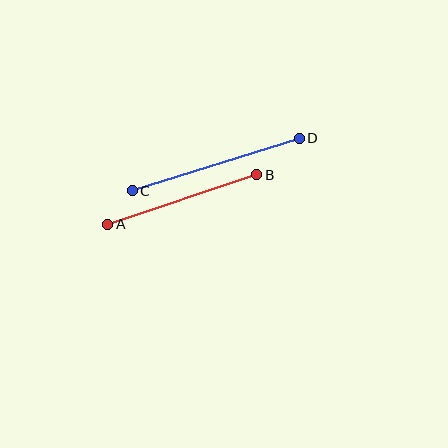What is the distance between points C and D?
The distance is approximately 175 pixels.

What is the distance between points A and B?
The distance is approximately 157 pixels.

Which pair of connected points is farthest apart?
Points C and D are farthest apart.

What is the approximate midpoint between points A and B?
The midpoint is at approximately (182, 200) pixels.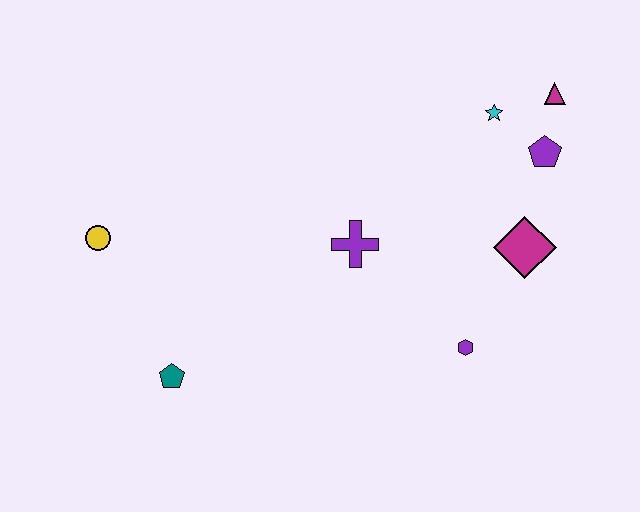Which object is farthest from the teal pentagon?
The magenta triangle is farthest from the teal pentagon.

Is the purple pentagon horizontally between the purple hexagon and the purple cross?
No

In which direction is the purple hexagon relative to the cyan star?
The purple hexagon is below the cyan star.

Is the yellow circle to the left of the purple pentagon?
Yes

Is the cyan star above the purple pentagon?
Yes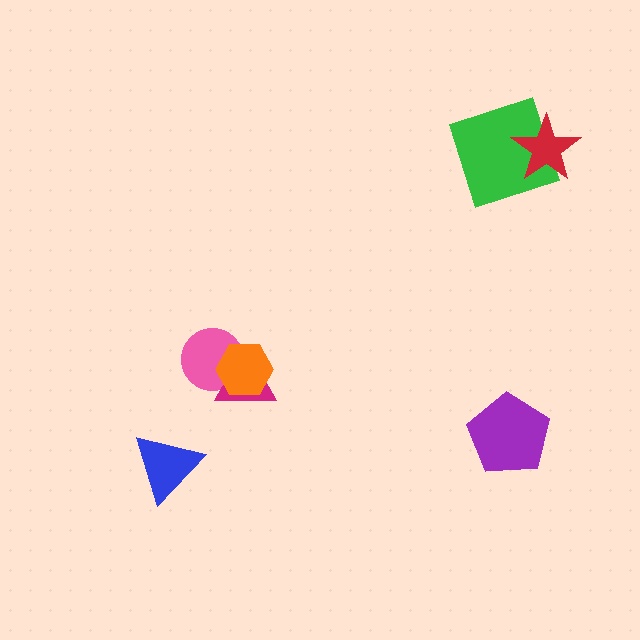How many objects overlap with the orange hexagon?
2 objects overlap with the orange hexagon.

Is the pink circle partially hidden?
Yes, it is partially covered by another shape.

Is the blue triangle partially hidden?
No, no other shape covers it.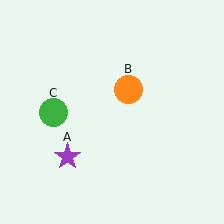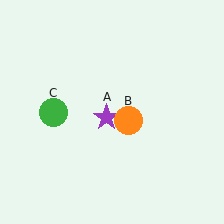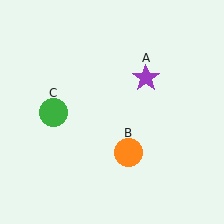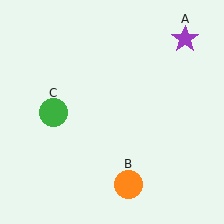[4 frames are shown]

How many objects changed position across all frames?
2 objects changed position: purple star (object A), orange circle (object B).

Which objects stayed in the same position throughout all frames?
Green circle (object C) remained stationary.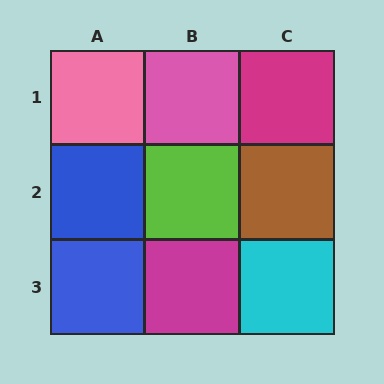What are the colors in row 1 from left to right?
Pink, pink, magenta.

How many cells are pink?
2 cells are pink.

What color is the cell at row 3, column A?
Blue.